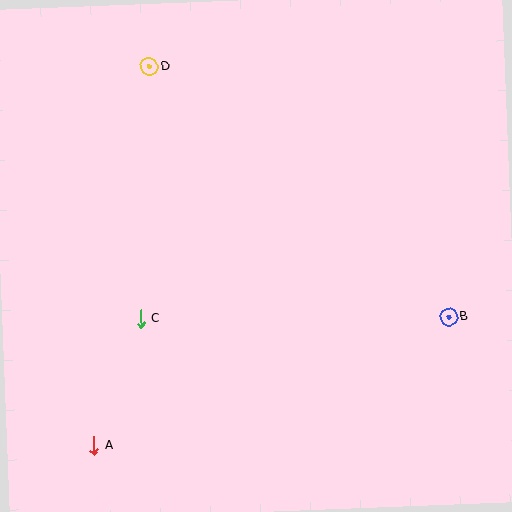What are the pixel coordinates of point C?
Point C is at (141, 319).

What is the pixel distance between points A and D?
The distance between A and D is 383 pixels.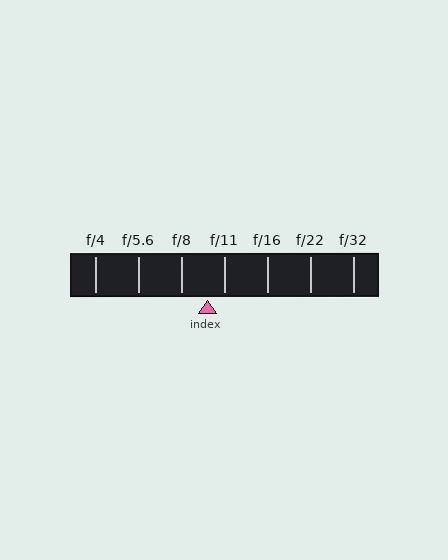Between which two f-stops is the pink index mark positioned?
The index mark is between f/8 and f/11.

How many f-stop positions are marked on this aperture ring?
There are 7 f-stop positions marked.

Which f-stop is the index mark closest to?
The index mark is closest to f/11.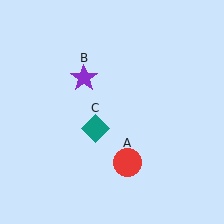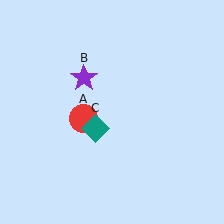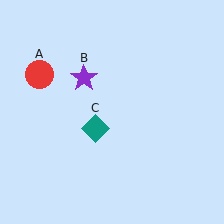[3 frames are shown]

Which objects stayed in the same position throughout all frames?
Purple star (object B) and teal diamond (object C) remained stationary.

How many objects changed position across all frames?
1 object changed position: red circle (object A).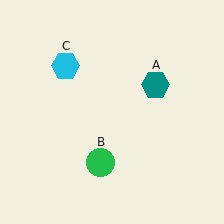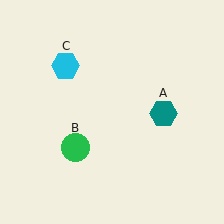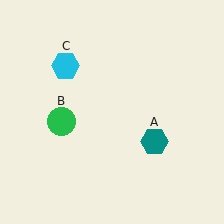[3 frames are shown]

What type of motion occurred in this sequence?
The teal hexagon (object A), green circle (object B) rotated clockwise around the center of the scene.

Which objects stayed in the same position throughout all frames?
Cyan hexagon (object C) remained stationary.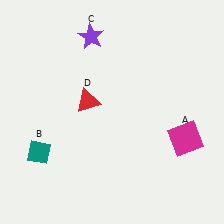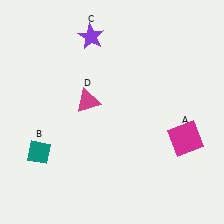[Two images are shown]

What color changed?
The triangle (D) changed from red in Image 1 to magenta in Image 2.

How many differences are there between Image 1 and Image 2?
There is 1 difference between the two images.